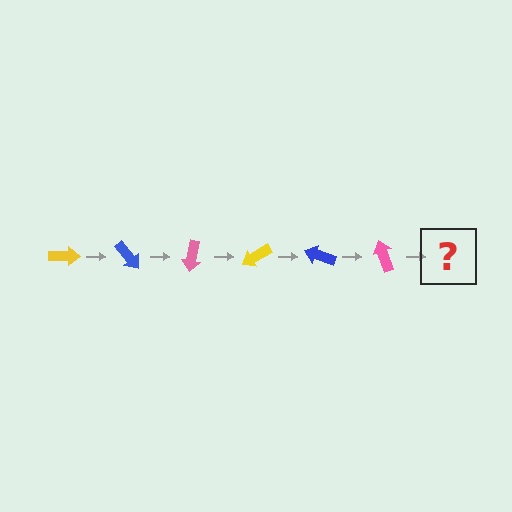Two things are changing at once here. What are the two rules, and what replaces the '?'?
The two rules are that it rotates 50 degrees each step and the color cycles through yellow, blue, and pink. The '?' should be a yellow arrow, rotated 300 degrees from the start.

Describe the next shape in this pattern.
It should be a yellow arrow, rotated 300 degrees from the start.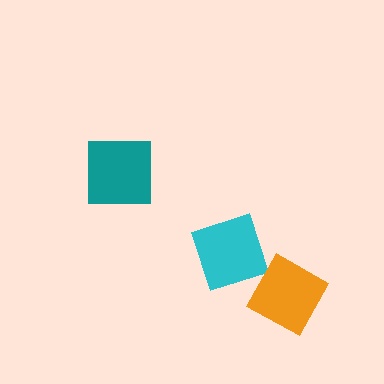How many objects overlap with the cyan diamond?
1 object overlaps with the cyan diamond.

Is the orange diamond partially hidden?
No, no other shape covers it.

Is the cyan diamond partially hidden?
Yes, it is partially covered by another shape.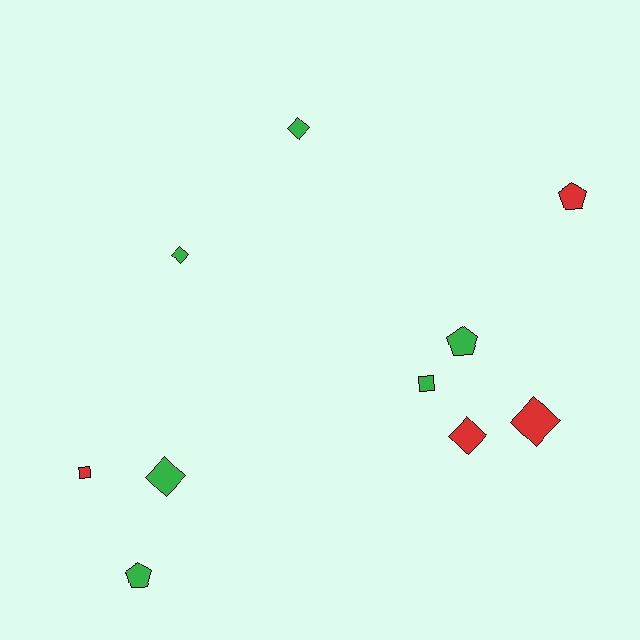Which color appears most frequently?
Green, with 6 objects.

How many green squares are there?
There is 1 green square.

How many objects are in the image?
There are 10 objects.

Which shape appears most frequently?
Diamond, with 5 objects.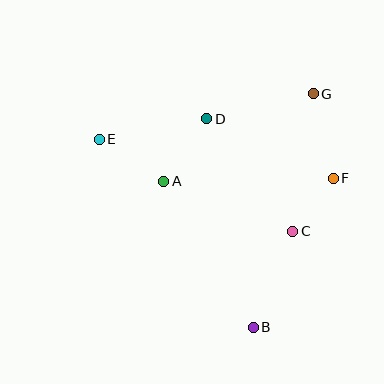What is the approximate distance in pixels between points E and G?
The distance between E and G is approximately 219 pixels.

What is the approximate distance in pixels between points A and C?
The distance between A and C is approximately 138 pixels.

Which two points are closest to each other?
Points C and F are closest to each other.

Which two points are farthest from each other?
Points B and E are farthest from each other.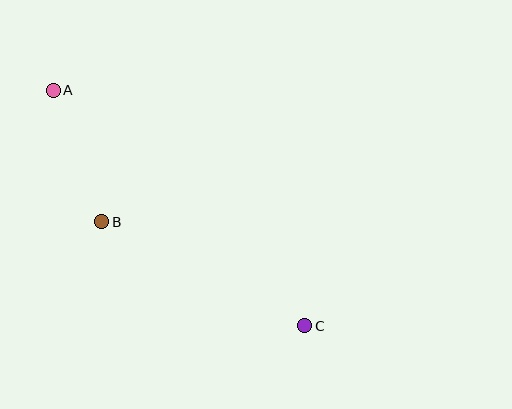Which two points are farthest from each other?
Points A and C are farthest from each other.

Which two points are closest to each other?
Points A and B are closest to each other.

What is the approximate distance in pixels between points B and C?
The distance between B and C is approximately 228 pixels.